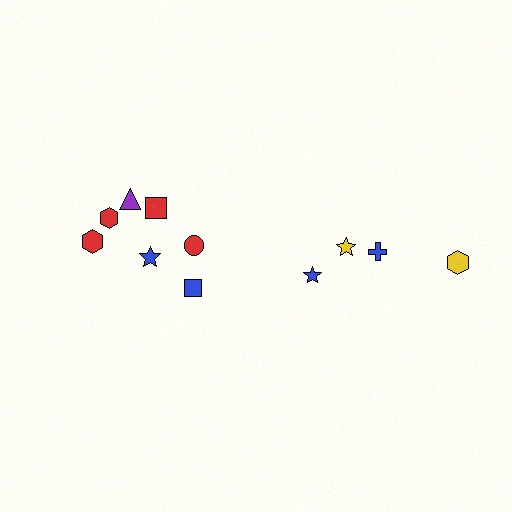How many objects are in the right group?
There are 4 objects.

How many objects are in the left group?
There are 7 objects.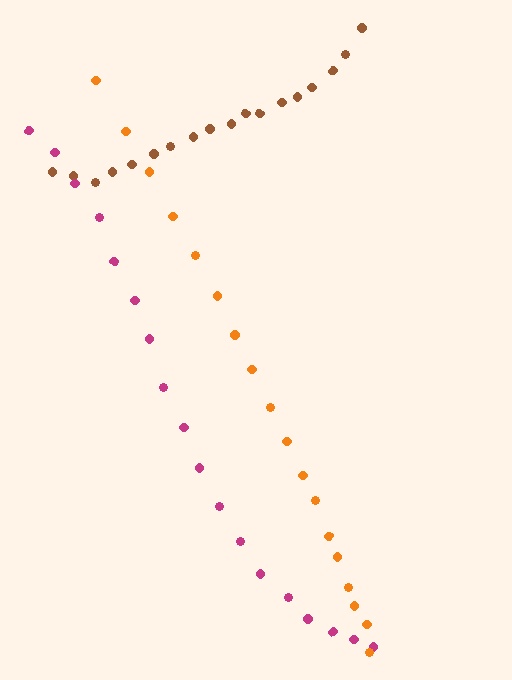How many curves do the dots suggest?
There are 3 distinct paths.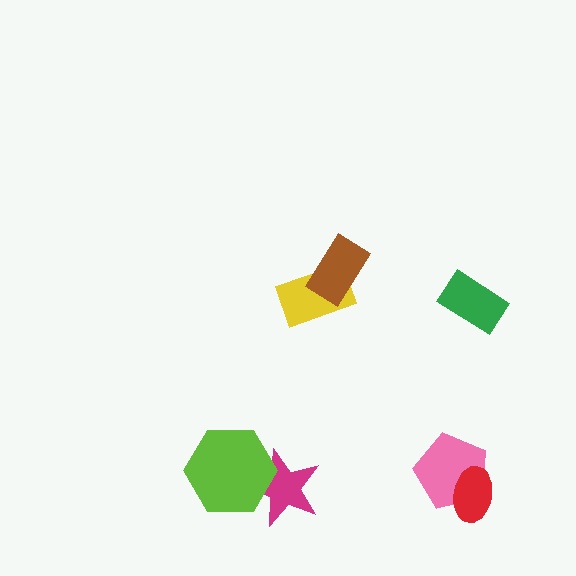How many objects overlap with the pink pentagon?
1 object overlaps with the pink pentagon.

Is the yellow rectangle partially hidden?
Yes, it is partially covered by another shape.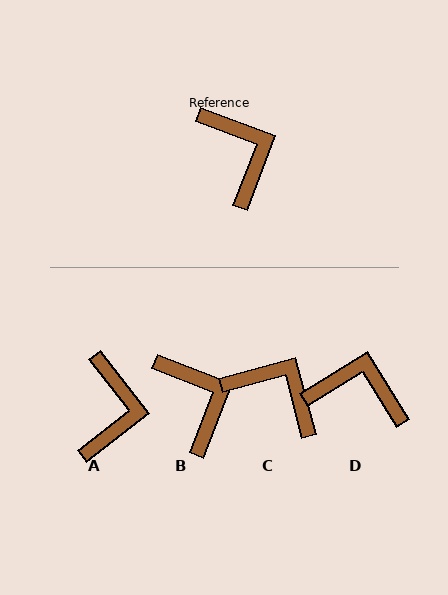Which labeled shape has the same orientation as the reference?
B.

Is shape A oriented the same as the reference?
No, it is off by about 31 degrees.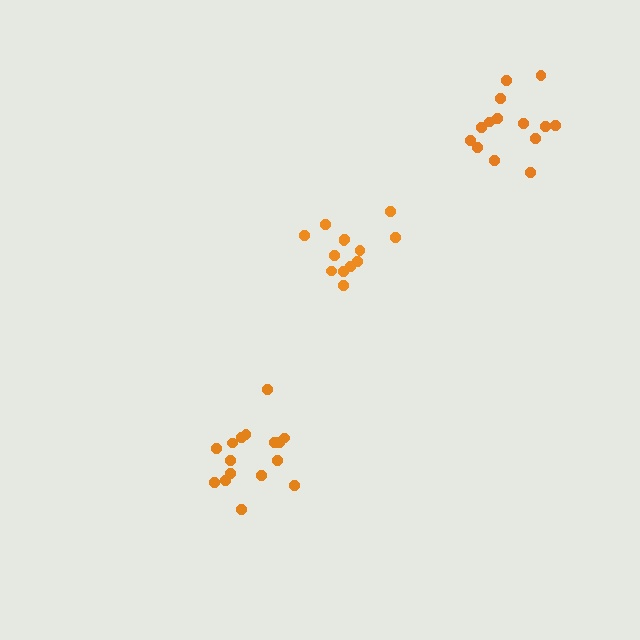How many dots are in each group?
Group 1: 13 dots, Group 2: 16 dots, Group 3: 14 dots (43 total).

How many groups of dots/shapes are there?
There are 3 groups.